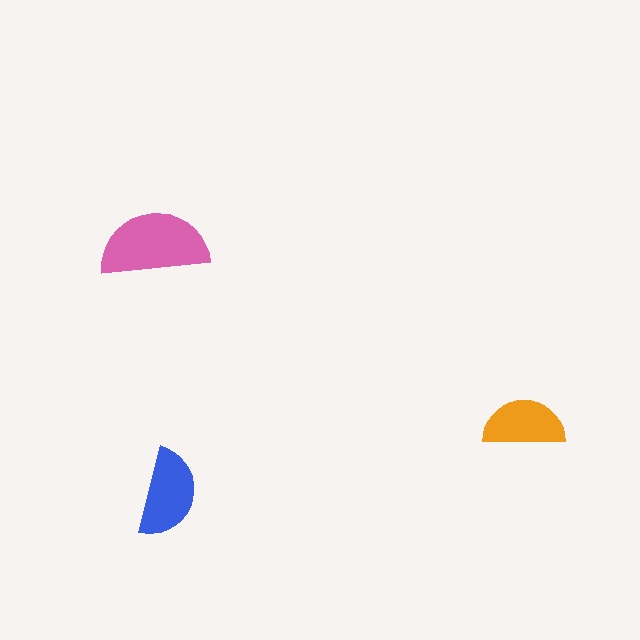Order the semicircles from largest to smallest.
the pink one, the blue one, the orange one.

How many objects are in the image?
There are 3 objects in the image.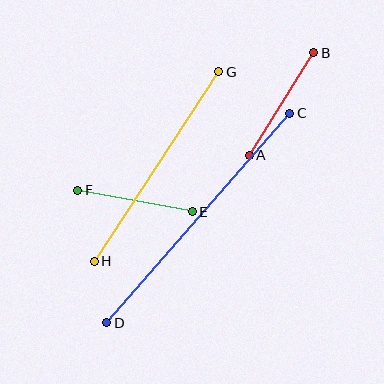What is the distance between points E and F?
The distance is approximately 117 pixels.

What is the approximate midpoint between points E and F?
The midpoint is at approximately (135, 201) pixels.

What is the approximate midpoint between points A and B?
The midpoint is at approximately (281, 104) pixels.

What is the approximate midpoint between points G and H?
The midpoint is at approximately (156, 167) pixels.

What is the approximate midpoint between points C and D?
The midpoint is at approximately (198, 218) pixels.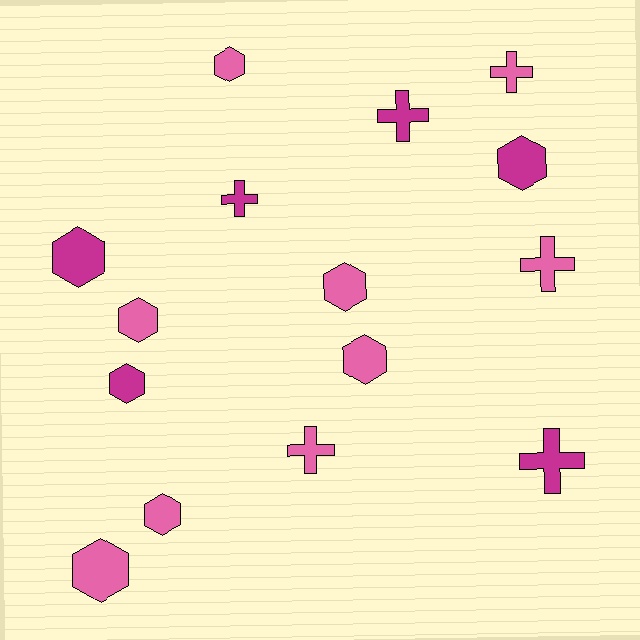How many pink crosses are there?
There are 3 pink crosses.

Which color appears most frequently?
Pink, with 9 objects.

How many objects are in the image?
There are 15 objects.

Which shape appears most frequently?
Hexagon, with 9 objects.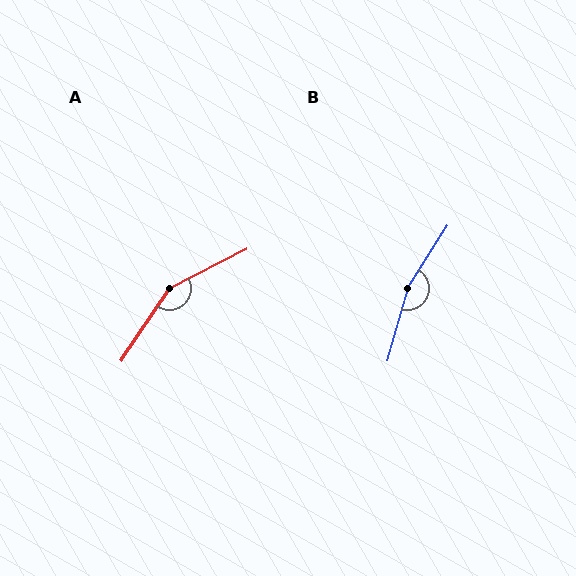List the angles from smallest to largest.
A (150°), B (163°).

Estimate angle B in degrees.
Approximately 163 degrees.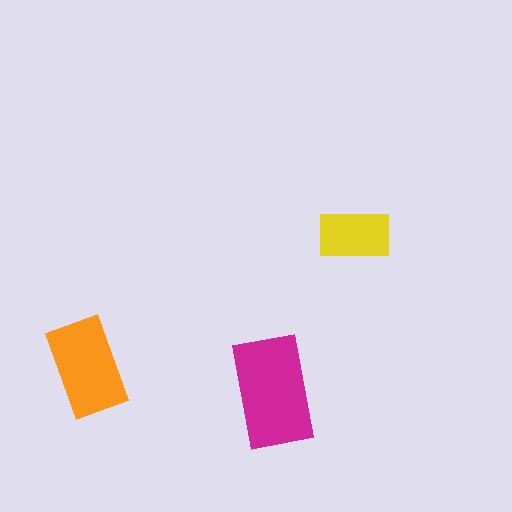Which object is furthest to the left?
The orange rectangle is leftmost.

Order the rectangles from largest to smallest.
the magenta one, the orange one, the yellow one.